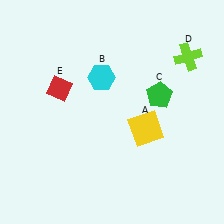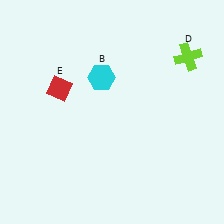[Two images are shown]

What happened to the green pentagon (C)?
The green pentagon (C) was removed in Image 2. It was in the top-right area of Image 1.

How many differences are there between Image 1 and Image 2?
There are 2 differences between the two images.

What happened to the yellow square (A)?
The yellow square (A) was removed in Image 2. It was in the bottom-right area of Image 1.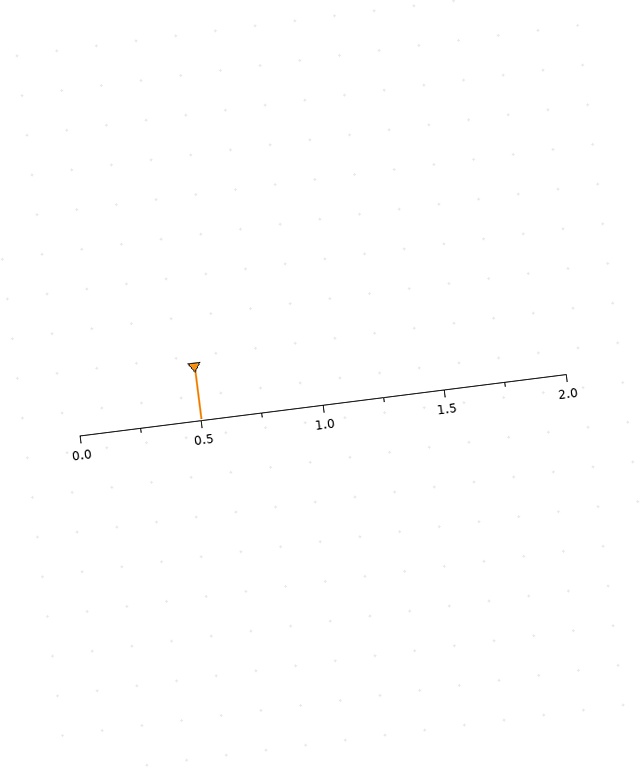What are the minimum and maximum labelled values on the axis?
The axis runs from 0.0 to 2.0.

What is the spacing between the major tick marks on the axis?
The major ticks are spaced 0.5 apart.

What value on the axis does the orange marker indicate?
The marker indicates approximately 0.5.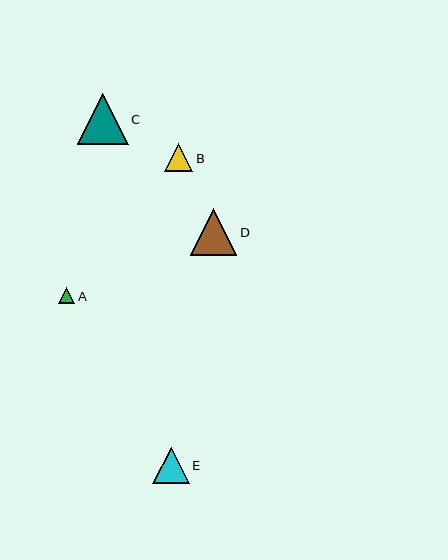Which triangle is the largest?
Triangle C is the largest with a size of approximately 51 pixels.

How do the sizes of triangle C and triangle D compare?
Triangle C and triangle D are approximately the same size.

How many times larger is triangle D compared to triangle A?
Triangle D is approximately 2.9 times the size of triangle A.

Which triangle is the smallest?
Triangle A is the smallest with a size of approximately 16 pixels.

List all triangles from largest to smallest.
From largest to smallest: C, D, E, B, A.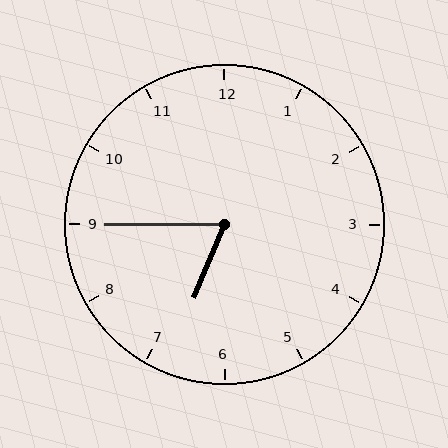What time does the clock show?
6:45.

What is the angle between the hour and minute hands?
Approximately 68 degrees.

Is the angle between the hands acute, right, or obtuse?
It is acute.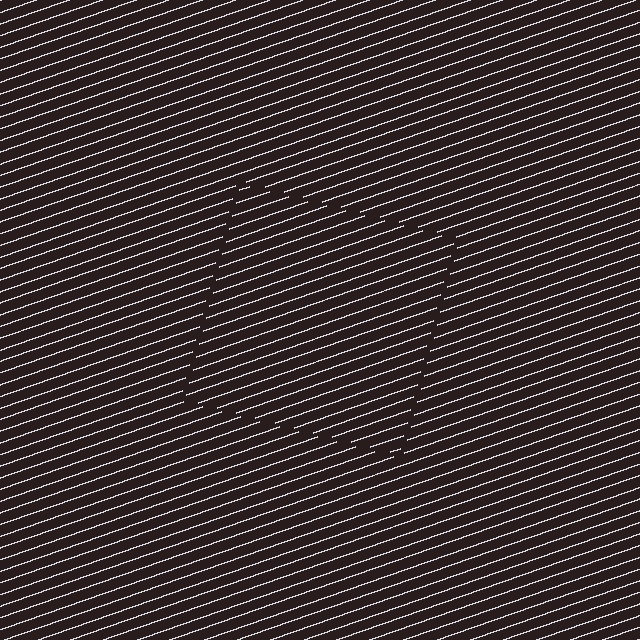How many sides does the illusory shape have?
4 sides — the line-ends trace a square.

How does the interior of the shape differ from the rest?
The interior of the shape contains the same grating, shifted by half a period — the contour is defined by the phase discontinuity where line-ends from the inner and outer gratings abut.